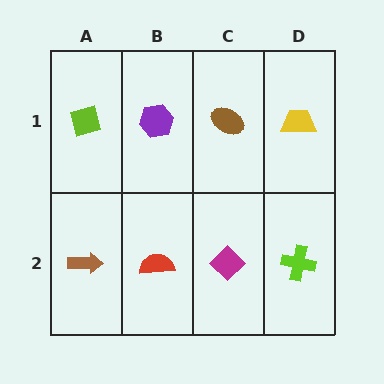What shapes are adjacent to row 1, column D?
A lime cross (row 2, column D), a brown ellipse (row 1, column C).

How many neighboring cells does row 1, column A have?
2.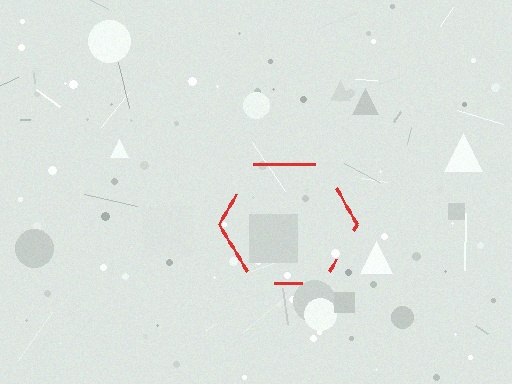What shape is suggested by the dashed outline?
The dashed outline suggests a hexagon.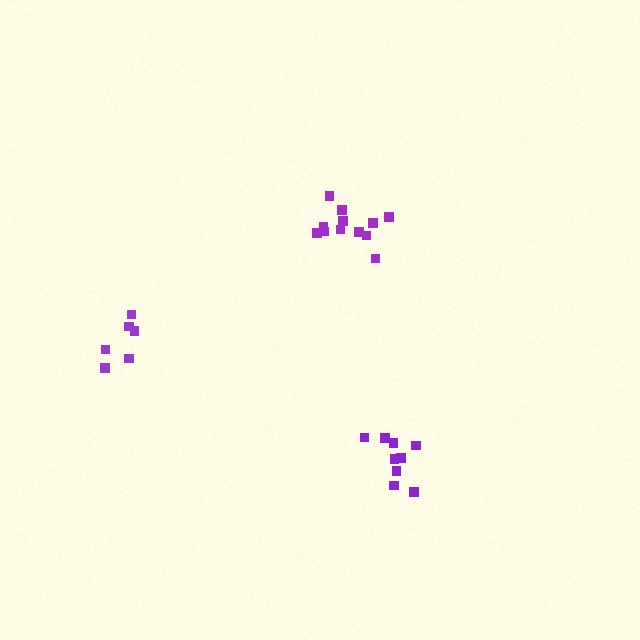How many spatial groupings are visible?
There are 3 spatial groupings.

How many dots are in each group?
Group 1: 9 dots, Group 2: 6 dots, Group 3: 12 dots (27 total).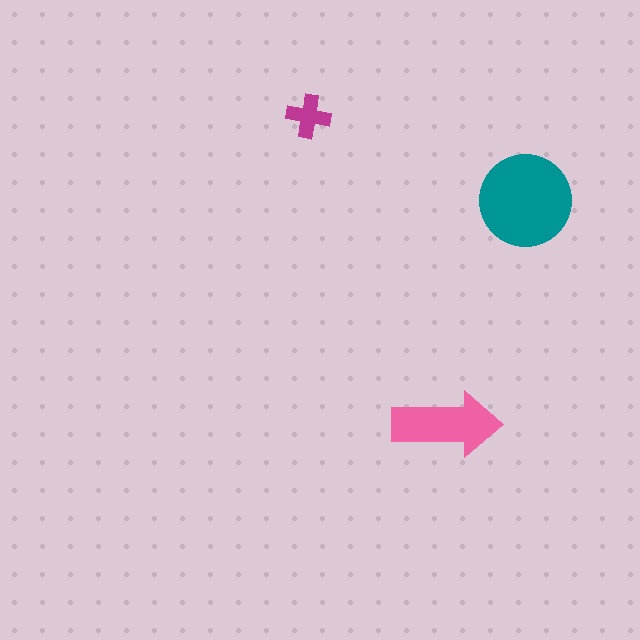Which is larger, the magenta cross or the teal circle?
The teal circle.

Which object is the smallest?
The magenta cross.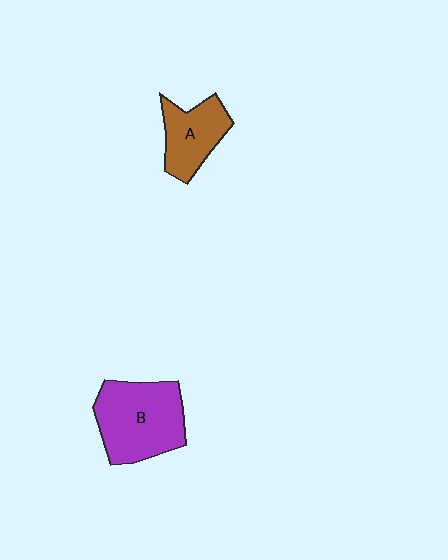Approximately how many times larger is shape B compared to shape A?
Approximately 1.6 times.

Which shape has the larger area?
Shape B (purple).